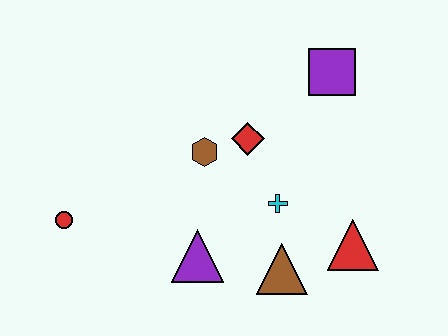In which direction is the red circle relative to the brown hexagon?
The red circle is to the left of the brown hexagon.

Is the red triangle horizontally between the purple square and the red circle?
No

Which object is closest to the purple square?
The red diamond is closest to the purple square.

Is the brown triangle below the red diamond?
Yes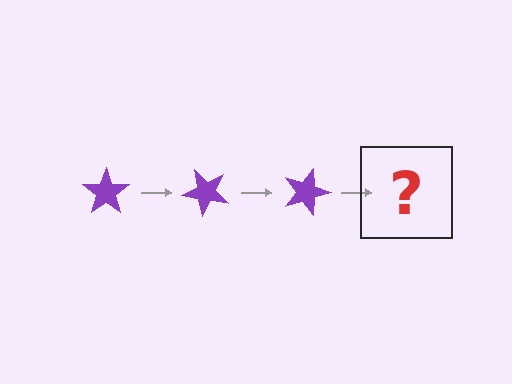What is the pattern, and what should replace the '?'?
The pattern is that the star rotates 45 degrees each step. The '?' should be a purple star rotated 135 degrees.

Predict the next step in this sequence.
The next step is a purple star rotated 135 degrees.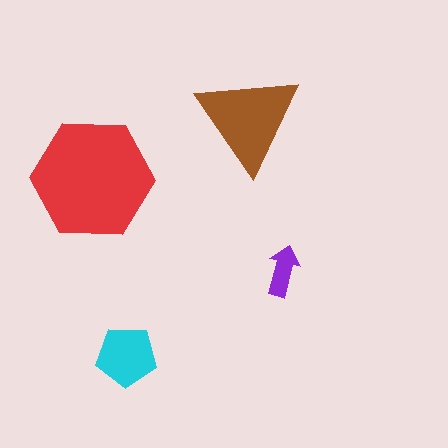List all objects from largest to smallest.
The red hexagon, the brown triangle, the cyan pentagon, the purple arrow.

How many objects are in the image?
There are 4 objects in the image.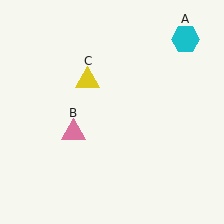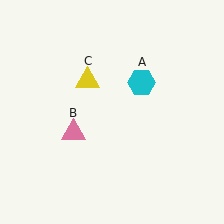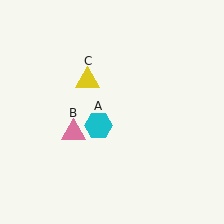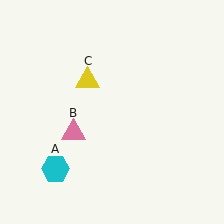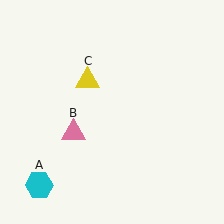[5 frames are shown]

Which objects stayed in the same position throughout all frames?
Pink triangle (object B) and yellow triangle (object C) remained stationary.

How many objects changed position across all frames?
1 object changed position: cyan hexagon (object A).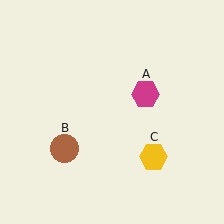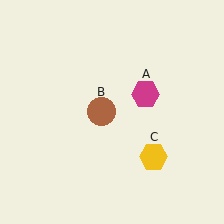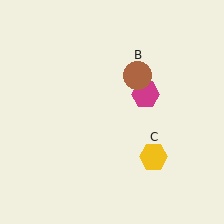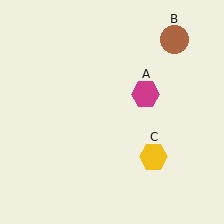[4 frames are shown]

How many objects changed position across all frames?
1 object changed position: brown circle (object B).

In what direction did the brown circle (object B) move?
The brown circle (object B) moved up and to the right.